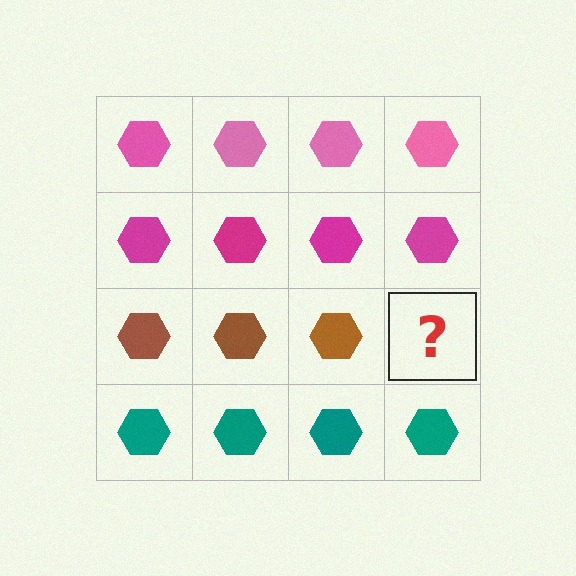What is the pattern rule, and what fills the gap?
The rule is that each row has a consistent color. The gap should be filled with a brown hexagon.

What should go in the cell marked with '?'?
The missing cell should contain a brown hexagon.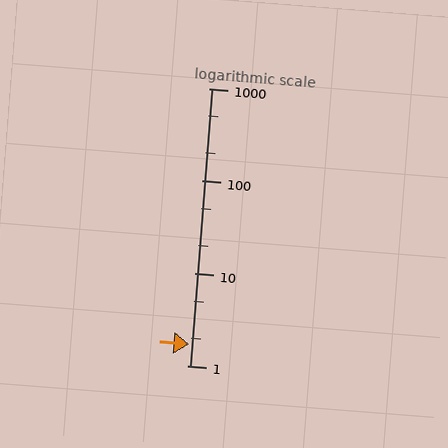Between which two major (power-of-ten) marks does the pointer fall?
The pointer is between 1 and 10.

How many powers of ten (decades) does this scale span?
The scale spans 3 decades, from 1 to 1000.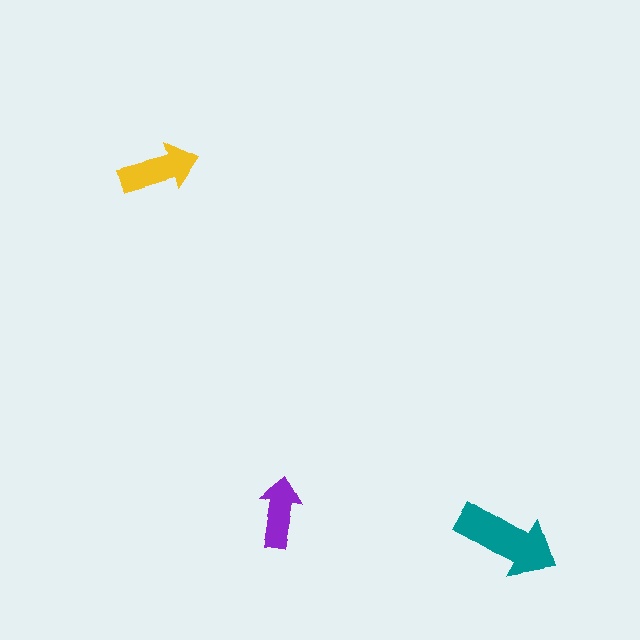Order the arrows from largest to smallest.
the teal one, the yellow one, the purple one.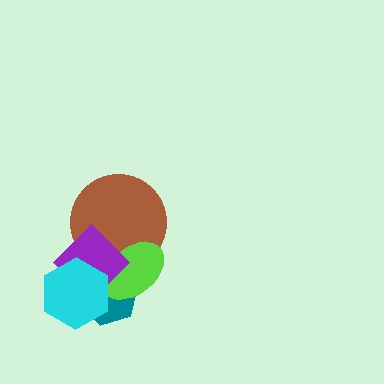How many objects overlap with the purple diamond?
4 objects overlap with the purple diamond.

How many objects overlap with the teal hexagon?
3 objects overlap with the teal hexagon.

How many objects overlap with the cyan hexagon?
3 objects overlap with the cyan hexagon.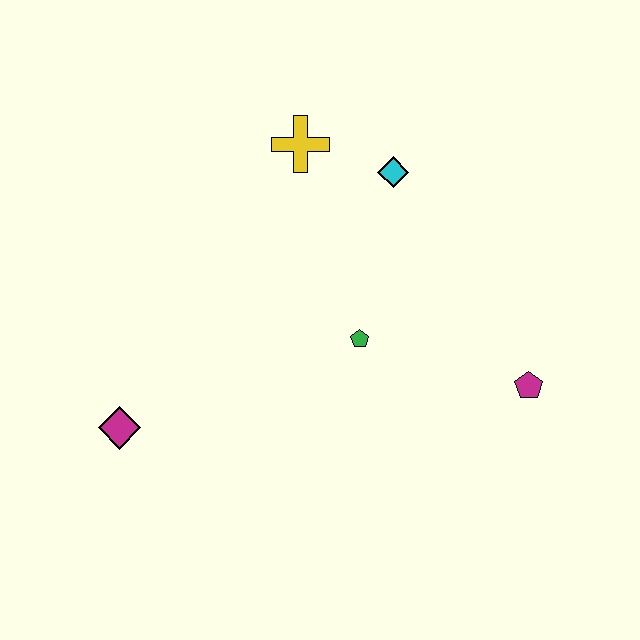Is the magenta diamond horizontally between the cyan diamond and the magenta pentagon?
No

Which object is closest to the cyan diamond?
The yellow cross is closest to the cyan diamond.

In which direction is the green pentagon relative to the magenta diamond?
The green pentagon is to the right of the magenta diamond.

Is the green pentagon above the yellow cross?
No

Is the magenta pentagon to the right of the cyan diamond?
Yes